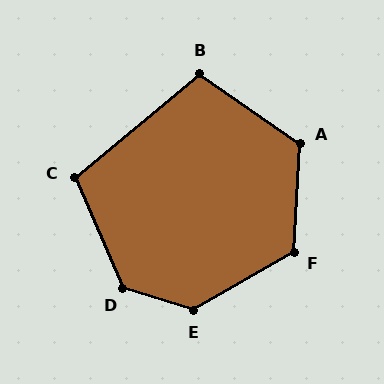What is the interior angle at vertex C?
Approximately 106 degrees (obtuse).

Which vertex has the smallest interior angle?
B, at approximately 106 degrees.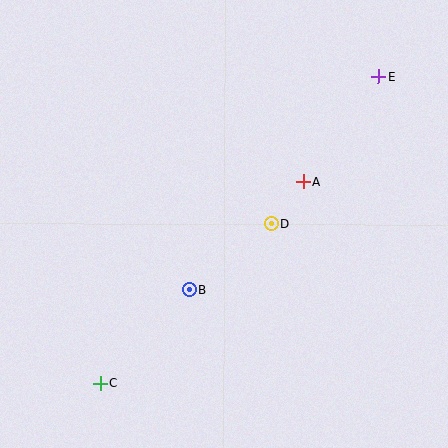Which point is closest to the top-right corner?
Point E is closest to the top-right corner.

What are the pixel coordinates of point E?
Point E is at (378, 76).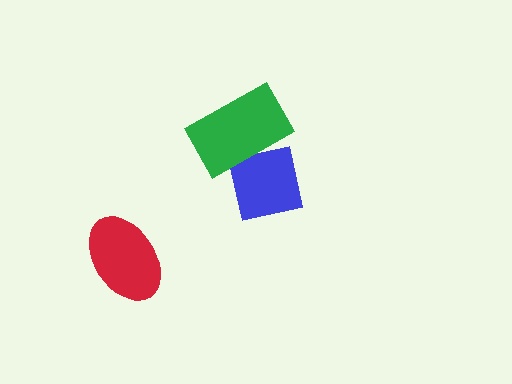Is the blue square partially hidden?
Yes, it is partially covered by another shape.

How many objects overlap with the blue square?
1 object overlaps with the blue square.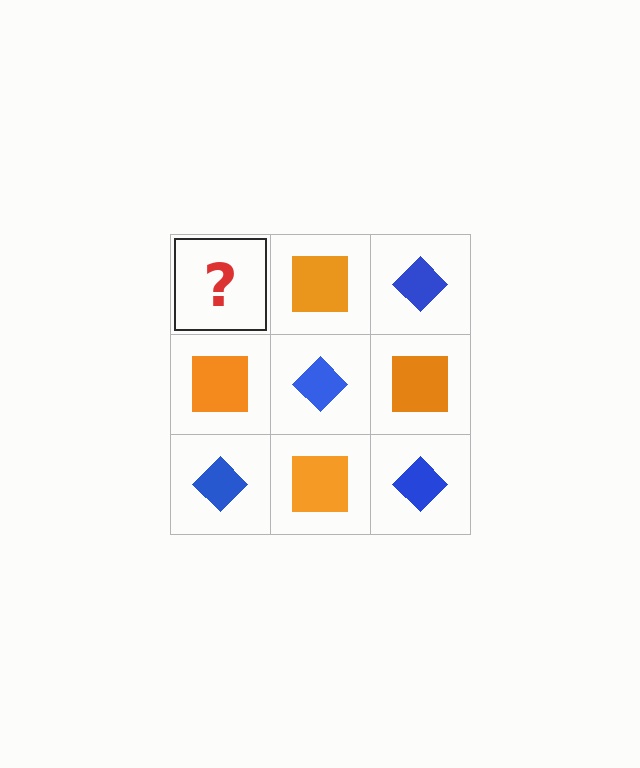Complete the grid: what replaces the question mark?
The question mark should be replaced with a blue diamond.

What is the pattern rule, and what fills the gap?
The rule is that it alternates blue diamond and orange square in a checkerboard pattern. The gap should be filled with a blue diamond.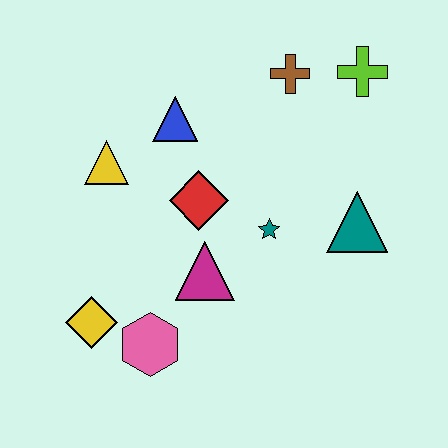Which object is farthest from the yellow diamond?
The lime cross is farthest from the yellow diamond.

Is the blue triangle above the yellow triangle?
Yes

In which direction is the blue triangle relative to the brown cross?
The blue triangle is to the left of the brown cross.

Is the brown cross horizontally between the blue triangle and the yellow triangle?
No